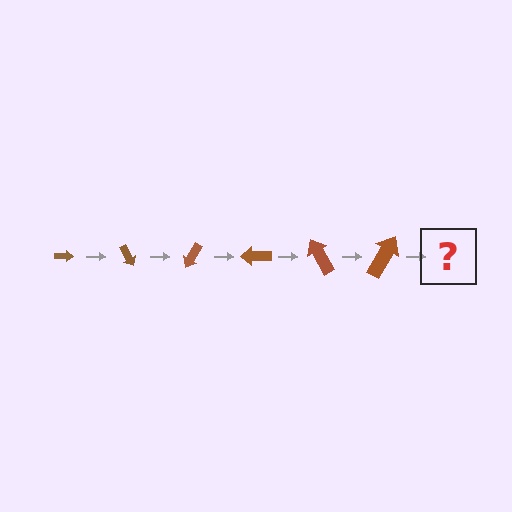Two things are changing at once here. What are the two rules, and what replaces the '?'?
The two rules are that the arrow grows larger each step and it rotates 60 degrees each step. The '?' should be an arrow, larger than the previous one and rotated 360 degrees from the start.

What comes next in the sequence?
The next element should be an arrow, larger than the previous one and rotated 360 degrees from the start.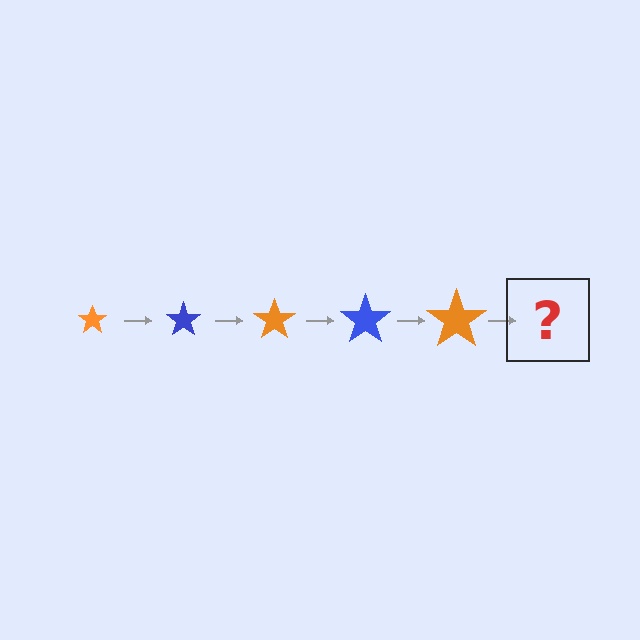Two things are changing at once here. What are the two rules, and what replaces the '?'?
The two rules are that the star grows larger each step and the color cycles through orange and blue. The '?' should be a blue star, larger than the previous one.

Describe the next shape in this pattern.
It should be a blue star, larger than the previous one.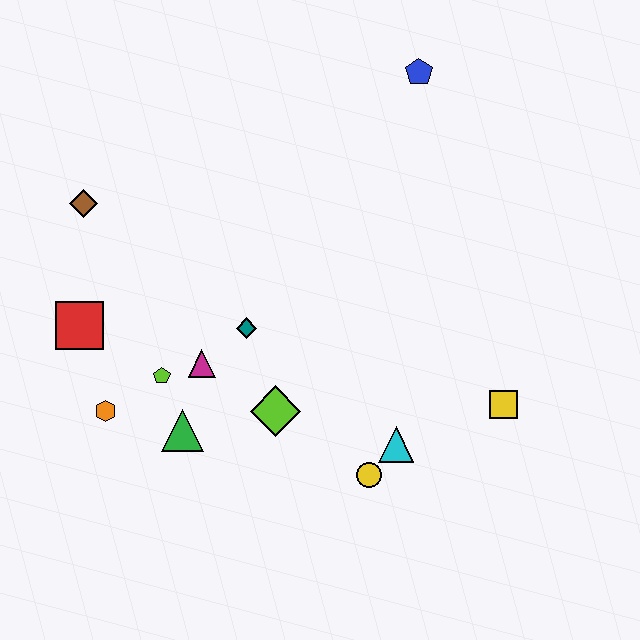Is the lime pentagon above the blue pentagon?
No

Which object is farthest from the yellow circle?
The blue pentagon is farthest from the yellow circle.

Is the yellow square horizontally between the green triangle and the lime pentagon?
No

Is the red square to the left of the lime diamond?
Yes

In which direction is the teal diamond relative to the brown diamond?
The teal diamond is to the right of the brown diamond.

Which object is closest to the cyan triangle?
The yellow circle is closest to the cyan triangle.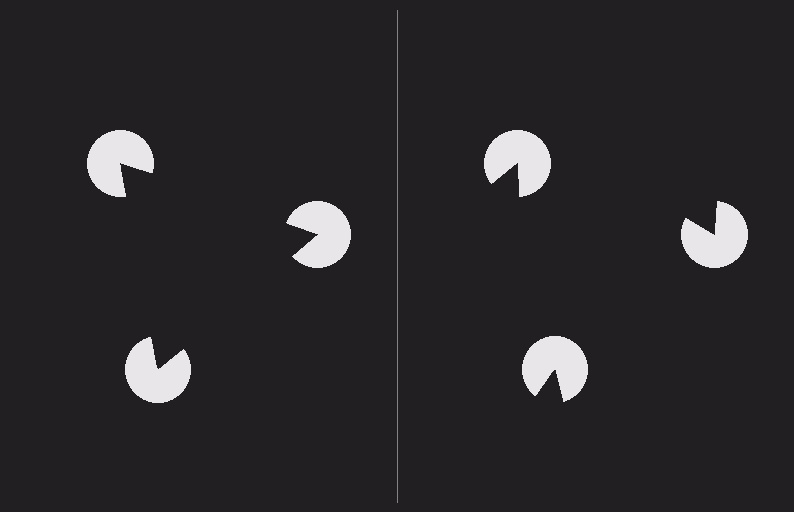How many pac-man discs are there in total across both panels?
6 — 3 on each side.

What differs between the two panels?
The pac-man discs are positioned identically on both sides; only the wedge orientations differ. On the left they align to a triangle; on the right they are misaligned.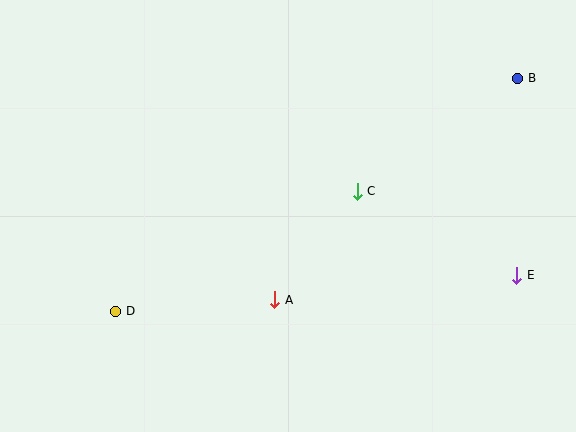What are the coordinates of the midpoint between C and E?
The midpoint between C and E is at (437, 233).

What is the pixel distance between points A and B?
The distance between A and B is 329 pixels.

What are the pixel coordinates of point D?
Point D is at (116, 311).